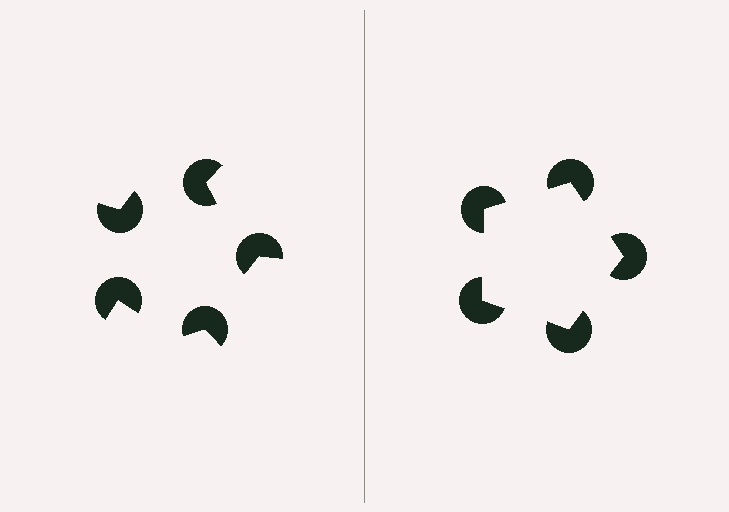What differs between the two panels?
The pac-man discs are positioned identically on both sides; only the wedge orientations differ. On the right they align to a pentagon; on the left they are misaligned.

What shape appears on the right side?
An illusory pentagon.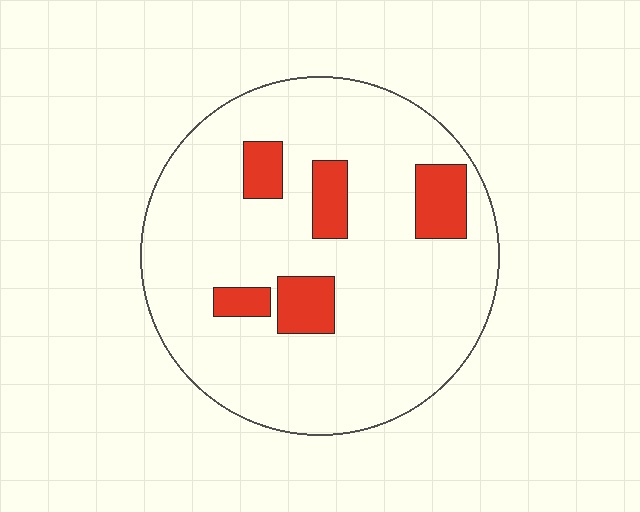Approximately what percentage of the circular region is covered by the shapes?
Approximately 15%.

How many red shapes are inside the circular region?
5.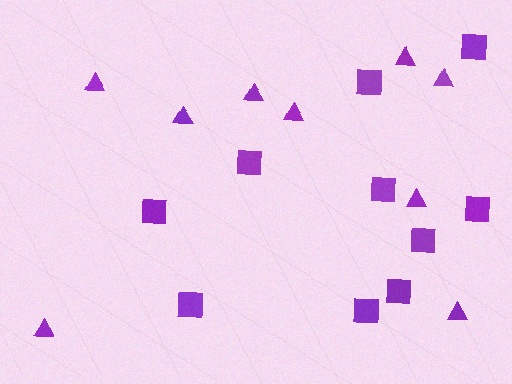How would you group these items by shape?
There are 2 groups: one group of squares (10) and one group of triangles (9).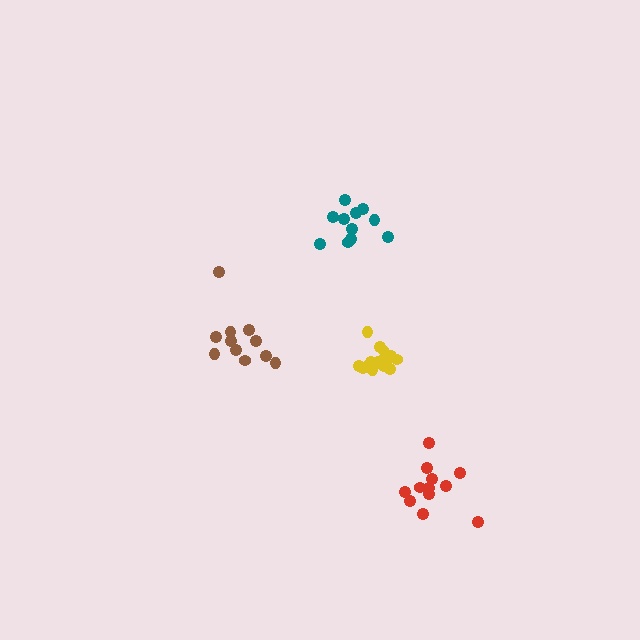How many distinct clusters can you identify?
There are 4 distinct clusters.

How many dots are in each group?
Group 1: 12 dots, Group 2: 11 dots, Group 3: 16 dots, Group 4: 11 dots (50 total).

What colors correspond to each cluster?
The clusters are colored: red, brown, yellow, teal.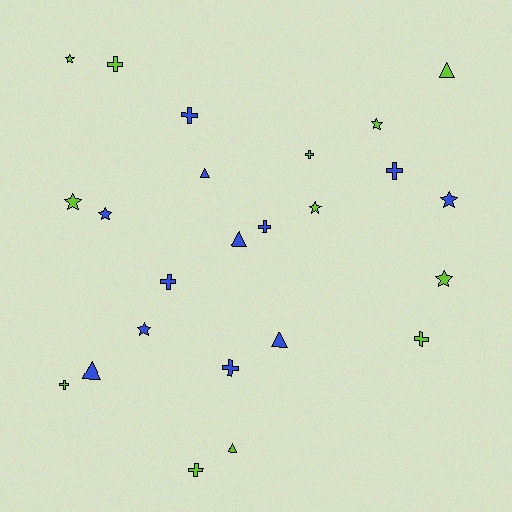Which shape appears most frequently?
Cross, with 10 objects.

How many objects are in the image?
There are 24 objects.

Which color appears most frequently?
Lime, with 12 objects.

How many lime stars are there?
There are 5 lime stars.